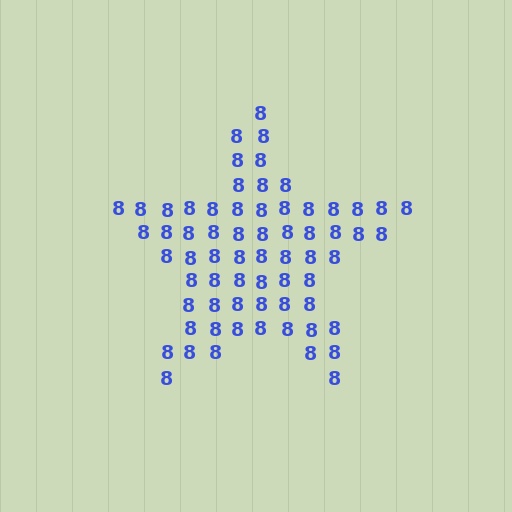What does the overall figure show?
The overall figure shows a star.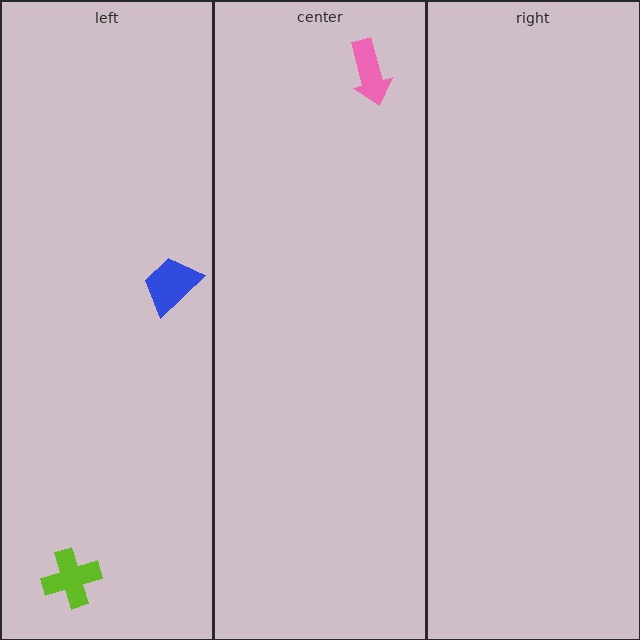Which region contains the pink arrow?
The center region.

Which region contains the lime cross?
The left region.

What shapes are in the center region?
The pink arrow.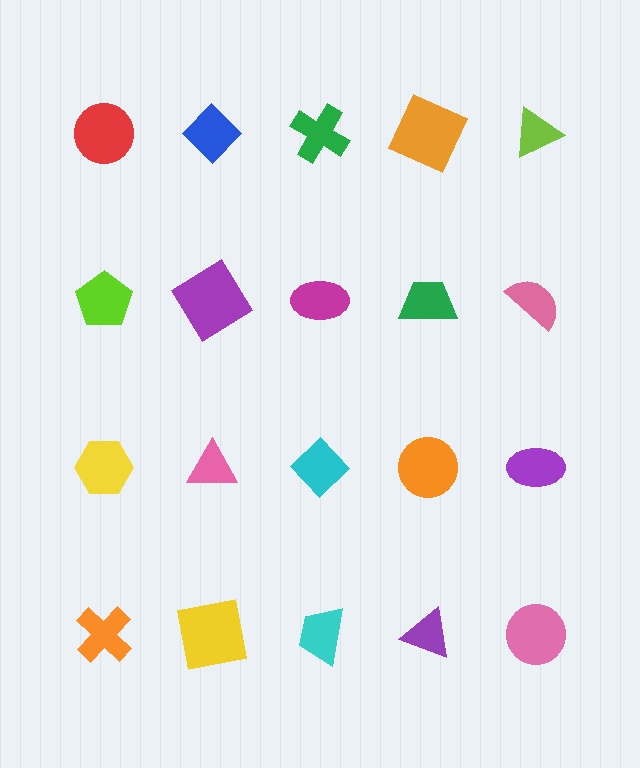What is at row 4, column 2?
A yellow square.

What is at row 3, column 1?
A yellow hexagon.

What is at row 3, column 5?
A purple ellipse.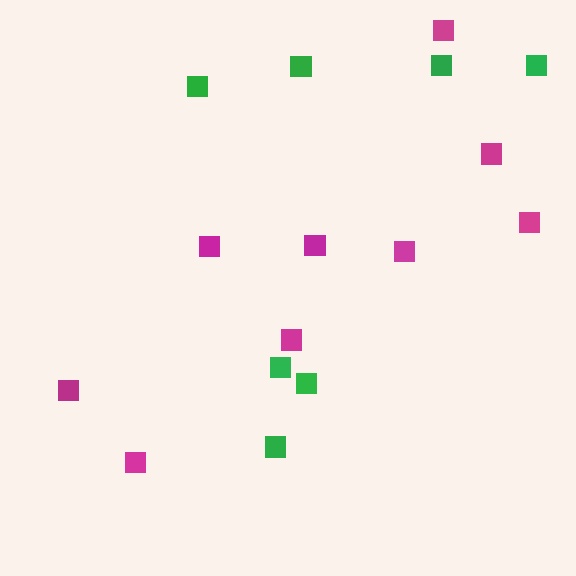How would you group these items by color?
There are 2 groups: one group of green squares (7) and one group of magenta squares (9).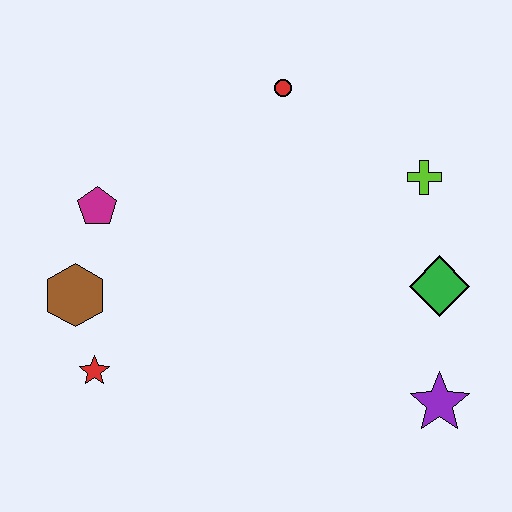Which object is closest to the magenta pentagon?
The brown hexagon is closest to the magenta pentagon.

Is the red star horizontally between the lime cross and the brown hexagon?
Yes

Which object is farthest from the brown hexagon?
The purple star is farthest from the brown hexagon.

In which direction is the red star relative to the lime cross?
The red star is to the left of the lime cross.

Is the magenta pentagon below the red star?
No